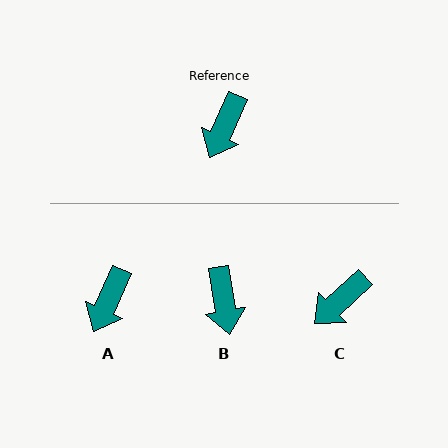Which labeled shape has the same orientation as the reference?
A.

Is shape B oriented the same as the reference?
No, it is off by about 34 degrees.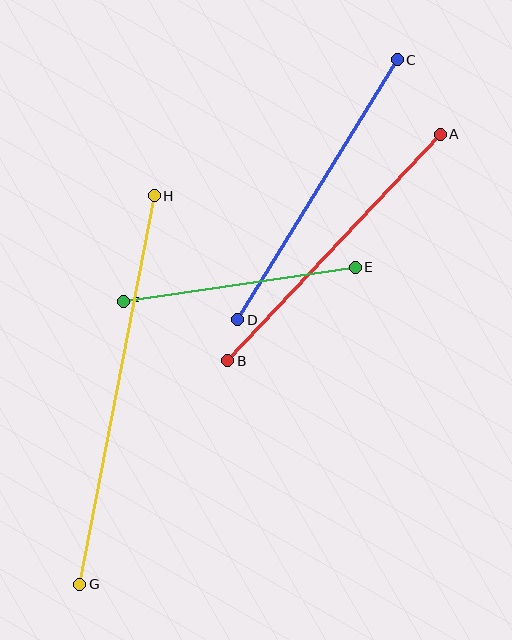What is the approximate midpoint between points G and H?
The midpoint is at approximately (117, 390) pixels.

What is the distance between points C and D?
The distance is approximately 305 pixels.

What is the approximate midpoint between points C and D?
The midpoint is at approximately (318, 190) pixels.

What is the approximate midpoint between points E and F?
The midpoint is at approximately (239, 285) pixels.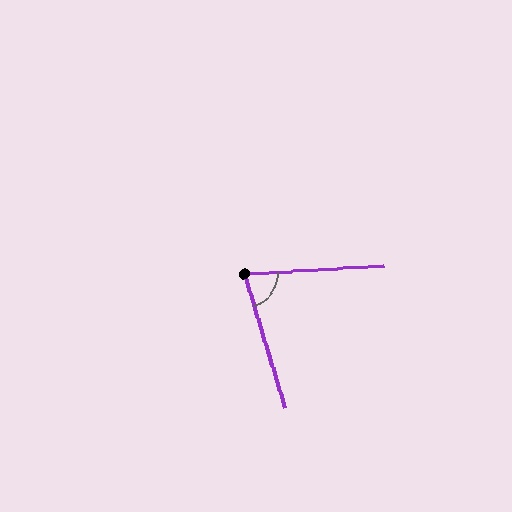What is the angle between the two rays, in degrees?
Approximately 77 degrees.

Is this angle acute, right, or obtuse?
It is acute.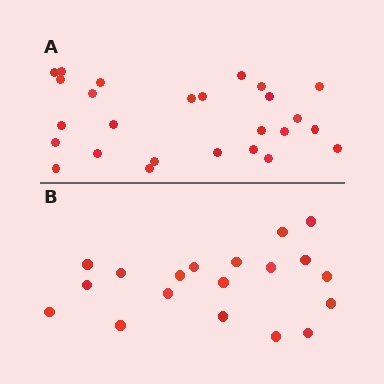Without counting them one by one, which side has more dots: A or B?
Region A (the top region) has more dots.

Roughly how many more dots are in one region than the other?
Region A has roughly 8 or so more dots than region B.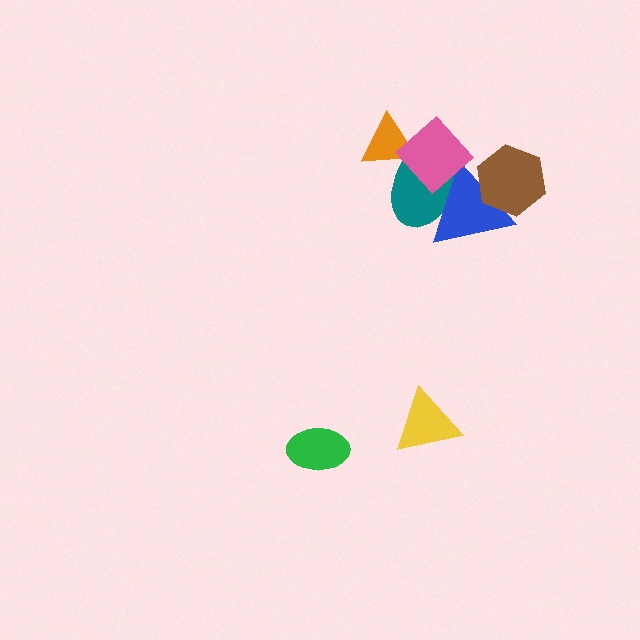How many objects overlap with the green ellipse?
0 objects overlap with the green ellipse.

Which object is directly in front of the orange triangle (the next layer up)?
The teal ellipse is directly in front of the orange triangle.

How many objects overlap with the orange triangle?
2 objects overlap with the orange triangle.